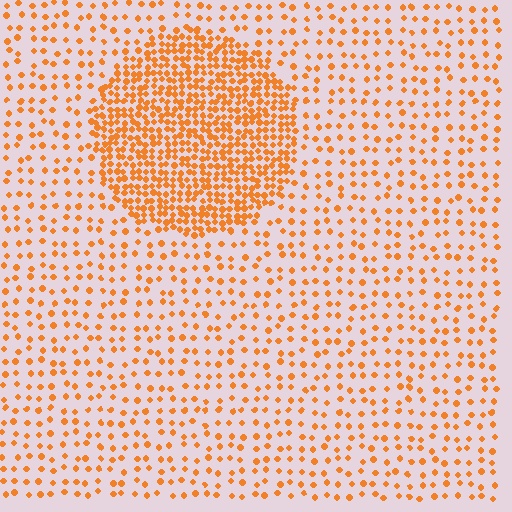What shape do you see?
I see a circle.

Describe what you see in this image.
The image contains small orange elements arranged at two different densities. A circle-shaped region is visible where the elements are more densely packed than the surrounding area.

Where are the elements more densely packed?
The elements are more densely packed inside the circle boundary.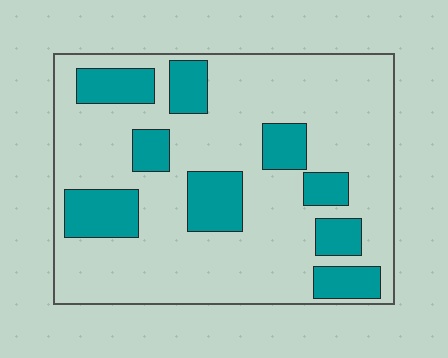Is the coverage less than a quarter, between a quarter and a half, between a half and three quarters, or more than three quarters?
Less than a quarter.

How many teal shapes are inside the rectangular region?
9.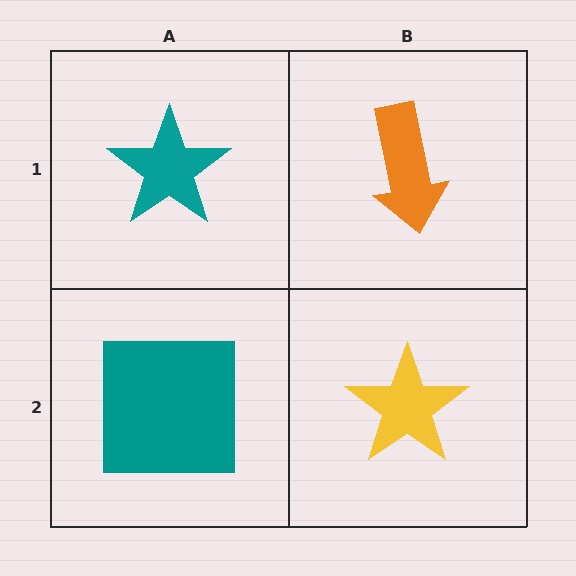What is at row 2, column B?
A yellow star.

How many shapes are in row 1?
2 shapes.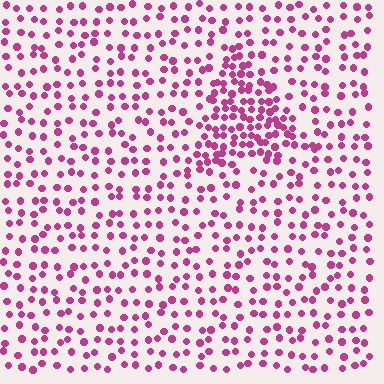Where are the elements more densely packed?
The elements are more densely packed inside the triangle boundary.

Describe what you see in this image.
The image contains small magenta elements arranged at two different densities. A triangle-shaped region is visible where the elements are more densely packed than the surrounding area.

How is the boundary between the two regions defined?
The boundary is defined by a change in element density (approximately 2.1x ratio). All elements are the same color, size, and shape.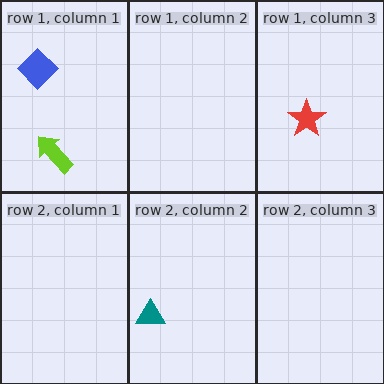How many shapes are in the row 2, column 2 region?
1.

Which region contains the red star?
The row 1, column 3 region.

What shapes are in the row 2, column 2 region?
The teal triangle.